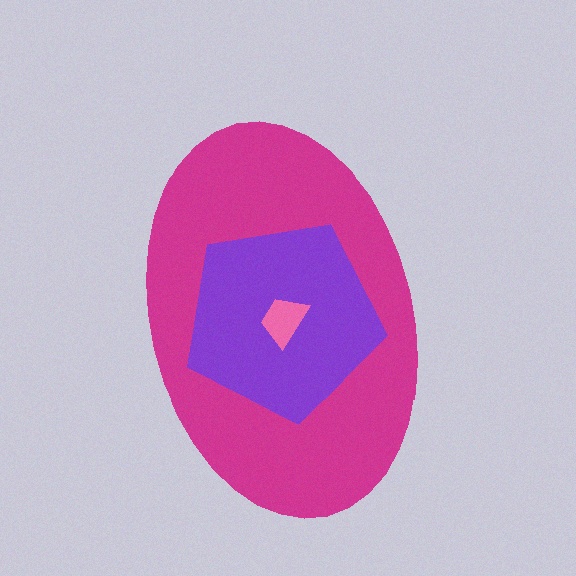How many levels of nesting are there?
3.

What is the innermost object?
The pink trapezoid.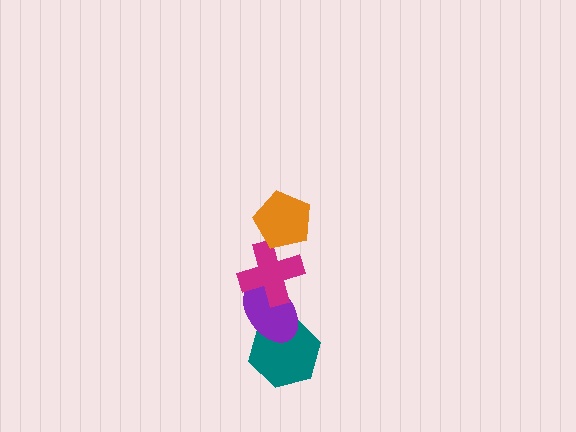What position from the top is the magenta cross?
The magenta cross is 2nd from the top.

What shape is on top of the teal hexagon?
The purple ellipse is on top of the teal hexagon.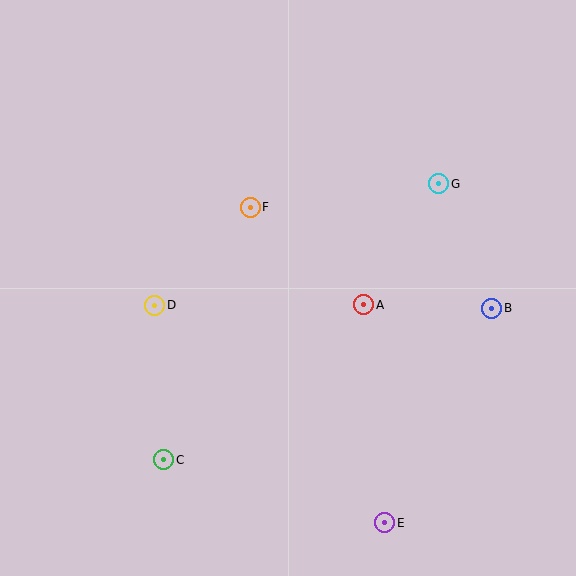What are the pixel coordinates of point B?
Point B is at (492, 308).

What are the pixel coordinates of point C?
Point C is at (164, 460).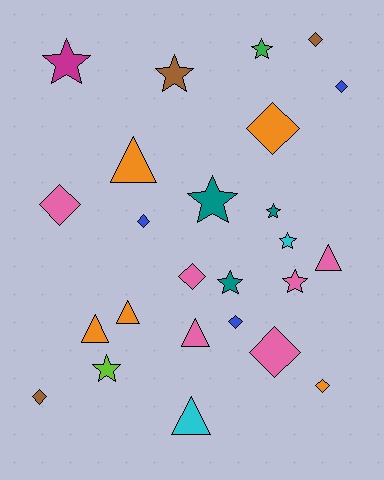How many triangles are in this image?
There are 6 triangles.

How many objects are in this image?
There are 25 objects.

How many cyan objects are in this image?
There are 2 cyan objects.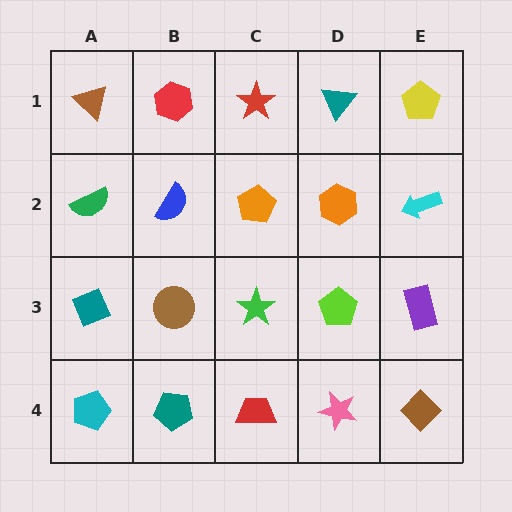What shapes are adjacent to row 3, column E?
A cyan arrow (row 2, column E), a brown diamond (row 4, column E), a lime pentagon (row 3, column D).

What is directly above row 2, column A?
A brown triangle.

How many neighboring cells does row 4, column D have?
3.